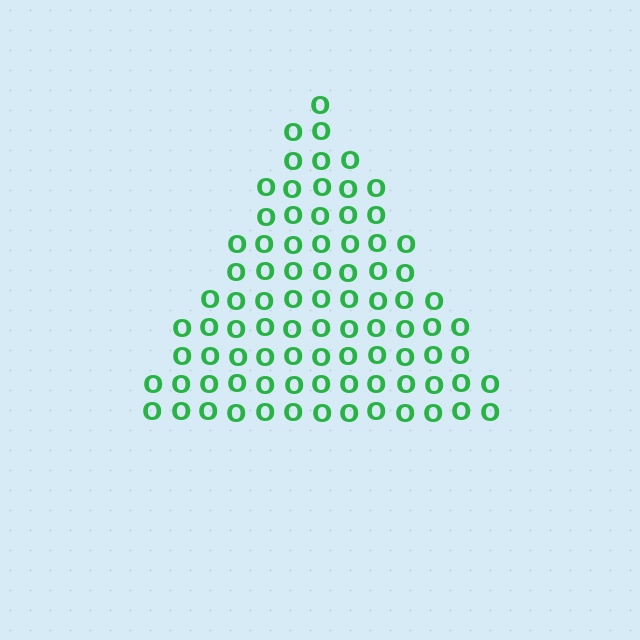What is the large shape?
The large shape is a triangle.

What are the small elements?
The small elements are letter O's.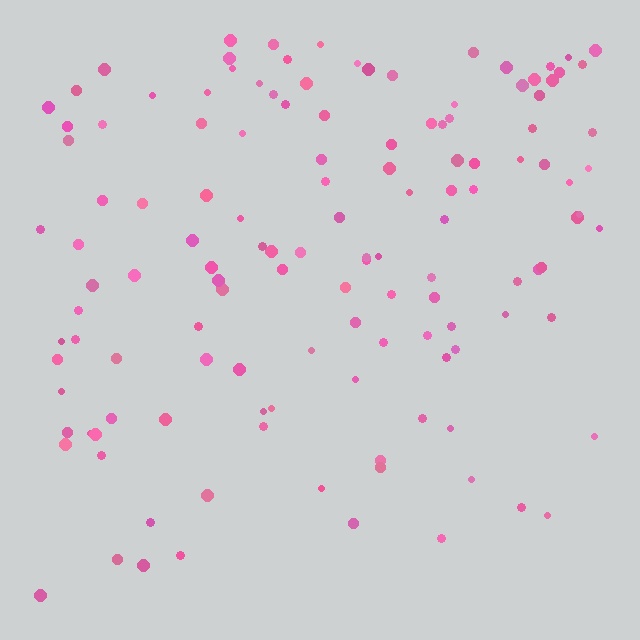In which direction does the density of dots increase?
From bottom to top, with the top side densest.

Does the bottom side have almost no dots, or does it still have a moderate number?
Still a moderate number, just noticeably fewer than the top.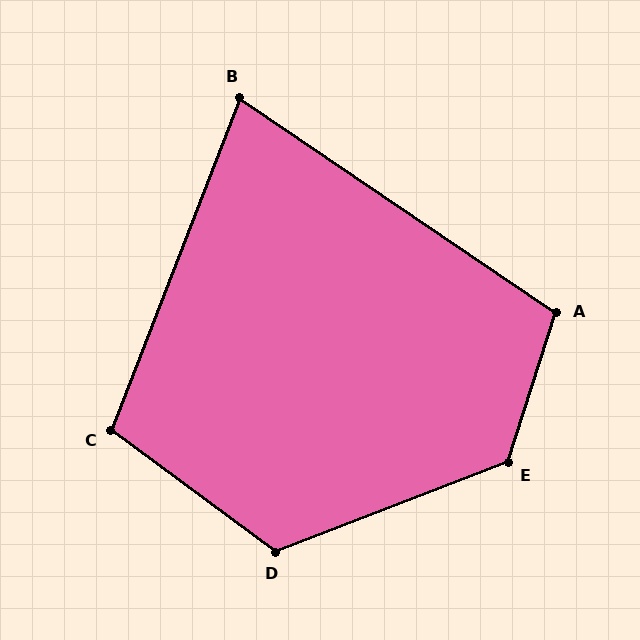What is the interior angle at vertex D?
Approximately 122 degrees (obtuse).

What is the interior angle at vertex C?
Approximately 105 degrees (obtuse).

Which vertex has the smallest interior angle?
B, at approximately 77 degrees.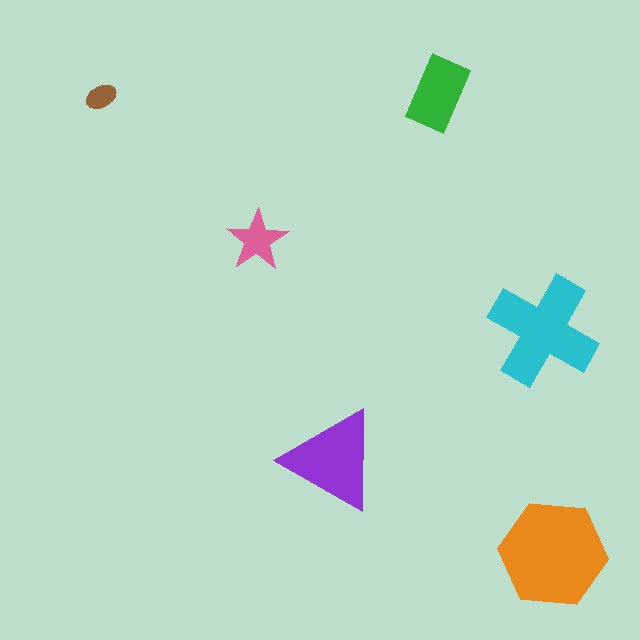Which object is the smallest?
The brown ellipse.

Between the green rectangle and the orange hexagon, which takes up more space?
The orange hexagon.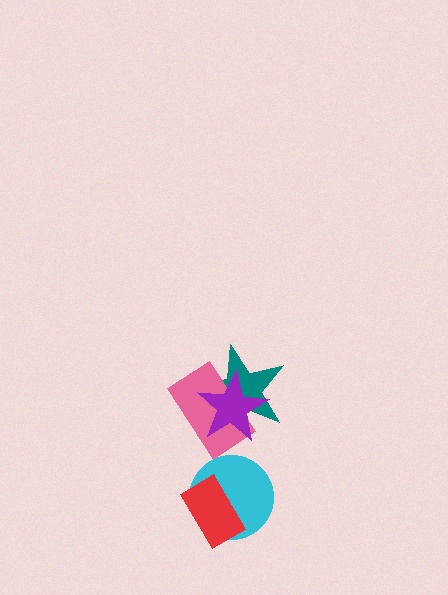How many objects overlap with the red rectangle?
1 object overlaps with the red rectangle.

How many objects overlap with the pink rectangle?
2 objects overlap with the pink rectangle.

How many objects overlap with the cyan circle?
1 object overlaps with the cyan circle.